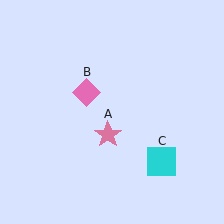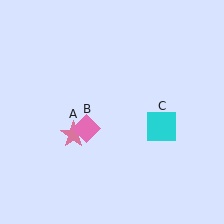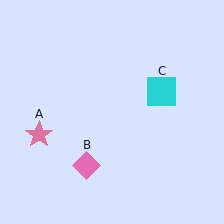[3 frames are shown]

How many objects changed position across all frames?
3 objects changed position: pink star (object A), pink diamond (object B), cyan square (object C).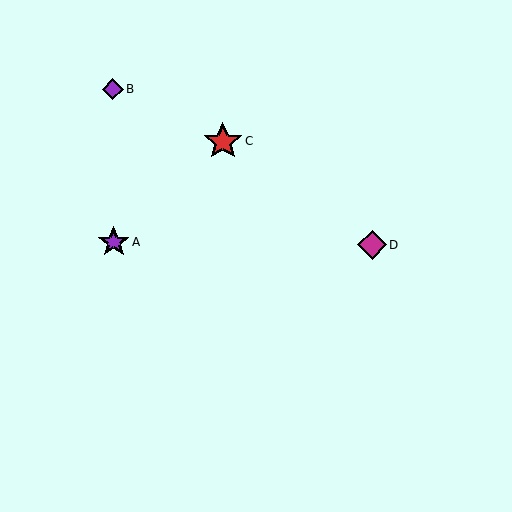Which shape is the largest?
The red star (labeled C) is the largest.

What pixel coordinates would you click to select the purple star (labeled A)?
Click at (114, 242) to select the purple star A.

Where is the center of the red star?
The center of the red star is at (223, 141).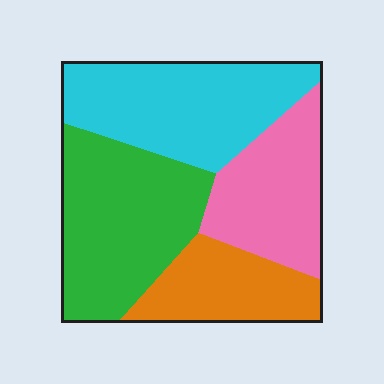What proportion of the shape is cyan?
Cyan takes up about one third (1/3) of the shape.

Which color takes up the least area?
Orange, at roughly 15%.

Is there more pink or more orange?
Pink.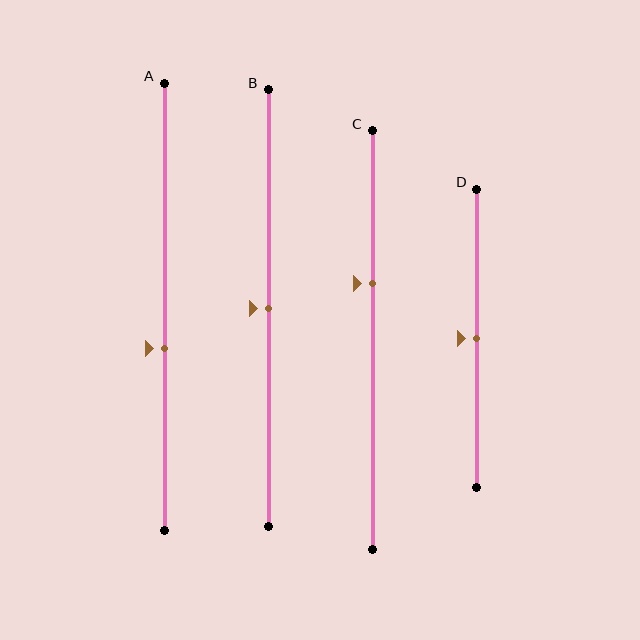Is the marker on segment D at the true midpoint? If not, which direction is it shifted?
Yes, the marker on segment D is at the true midpoint.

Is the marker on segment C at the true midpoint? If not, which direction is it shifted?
No, the marker on segment C is shifted upward by about 13% of the segment length.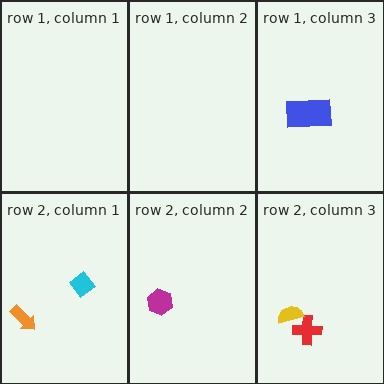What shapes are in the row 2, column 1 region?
The orange arrow, the cyan diamond.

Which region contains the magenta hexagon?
The row 2, column 2 region.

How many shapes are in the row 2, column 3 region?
2.